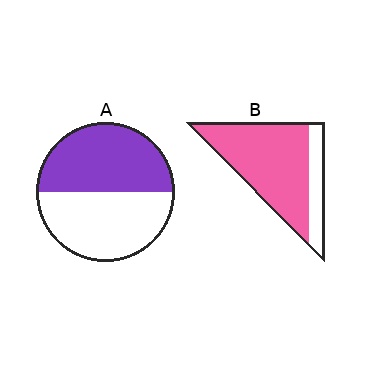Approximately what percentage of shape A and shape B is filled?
A is approximately 50% and B is approximately 80%.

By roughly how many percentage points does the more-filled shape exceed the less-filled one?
By roughly 30 percentage points (B over A).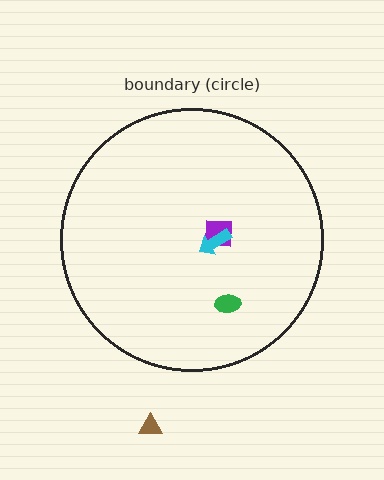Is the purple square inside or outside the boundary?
Inside.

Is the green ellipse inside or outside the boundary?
Inside.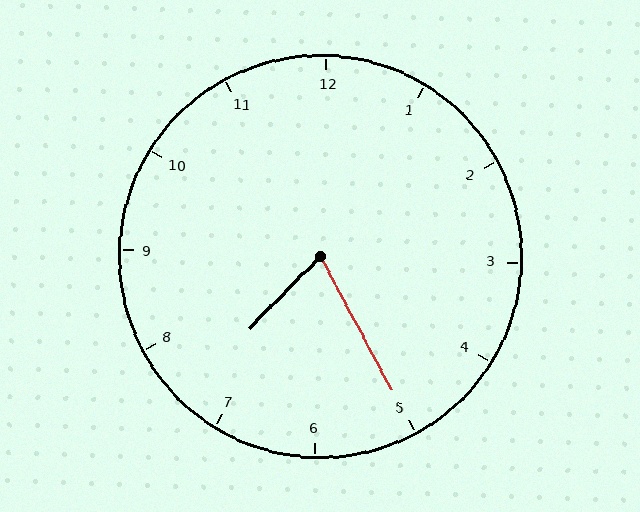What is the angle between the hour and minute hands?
Approximately 72 degrees.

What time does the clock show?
7:25.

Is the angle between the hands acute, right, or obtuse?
It is acute.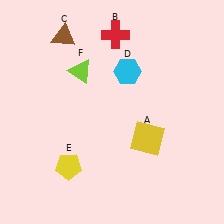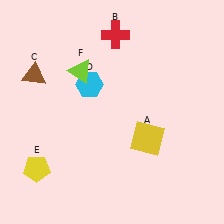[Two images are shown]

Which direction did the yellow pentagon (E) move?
The yellow pentagon (E) moved left.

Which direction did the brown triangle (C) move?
The brown triangle (C) moved down.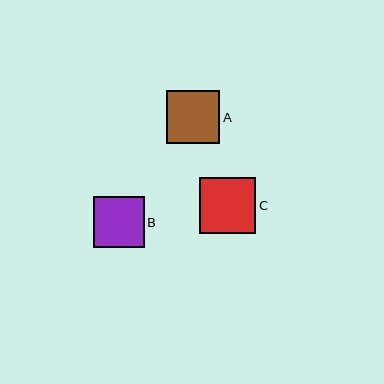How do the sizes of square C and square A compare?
Square C and square A are approximately the same size.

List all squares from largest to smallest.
From largest to smallest: C, A, B.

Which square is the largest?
Square C is the largest with a size of approximately 56 pixels.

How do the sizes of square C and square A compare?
Square C and square A are approximately the same size.